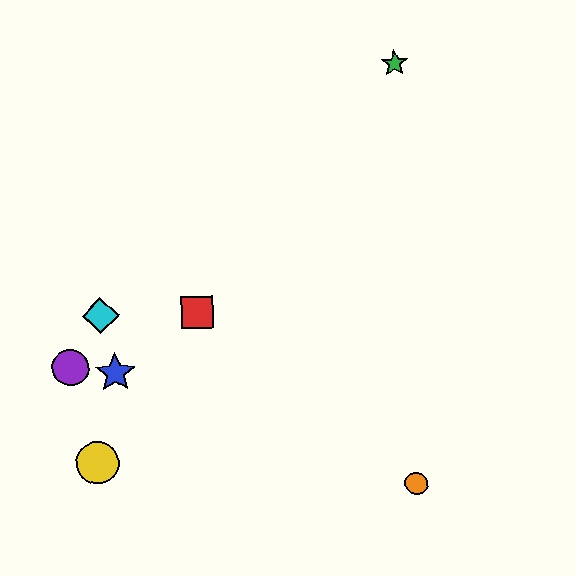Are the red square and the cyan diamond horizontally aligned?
Yes, both are at y≈313.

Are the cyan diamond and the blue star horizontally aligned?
No, the cyan diamond is at y≈316 and the blue star is at y≈373.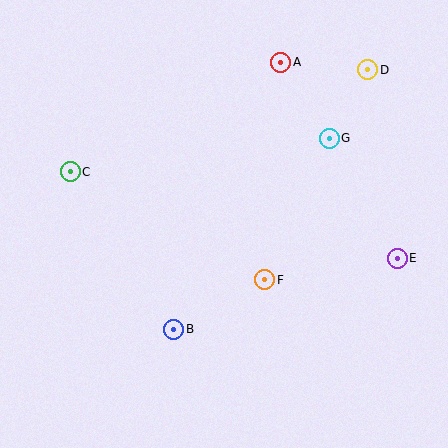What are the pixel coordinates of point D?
Point D is at (368, 70).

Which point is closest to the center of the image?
Point F at (265, 280) is closest to the center.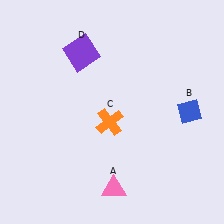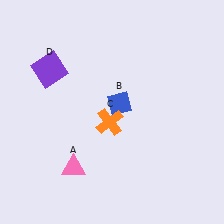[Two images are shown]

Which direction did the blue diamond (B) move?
The blue diamond (B) moved left.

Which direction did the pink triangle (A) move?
The pink triangle (A) moved left.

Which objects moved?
The objects that moved are: the pink triangle (A), the blue diamond (B), the purple square (D).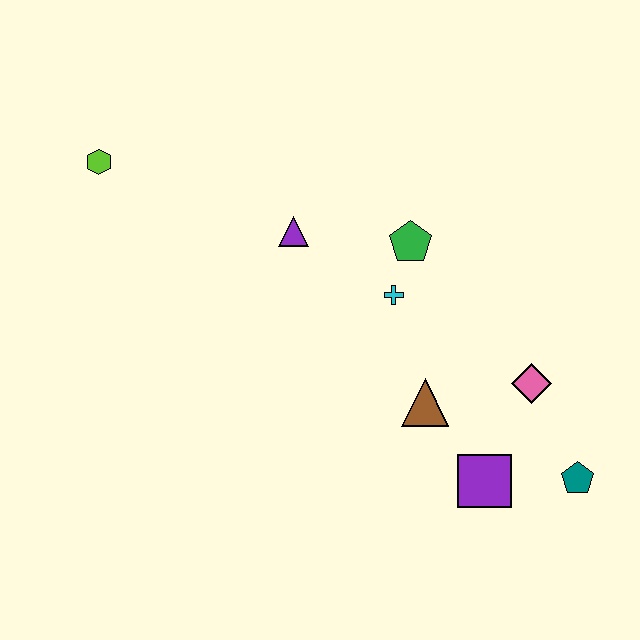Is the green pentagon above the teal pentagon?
Yes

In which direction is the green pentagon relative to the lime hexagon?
The green pentagon is to the right of the lime hexagon.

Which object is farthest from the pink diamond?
The lime hexagon is farthest from the pink diamond.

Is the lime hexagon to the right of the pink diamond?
No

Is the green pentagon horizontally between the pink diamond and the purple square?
No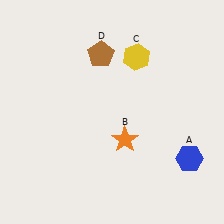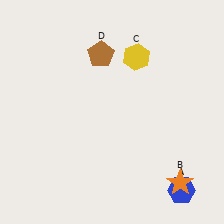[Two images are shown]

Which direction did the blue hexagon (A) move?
The blue hexagon (A) moved down.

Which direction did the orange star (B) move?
The orange star (B) moved right.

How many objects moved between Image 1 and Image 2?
2 objects moved between the two images.